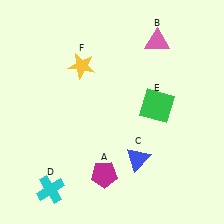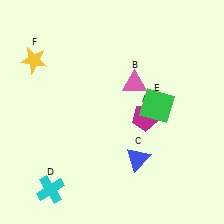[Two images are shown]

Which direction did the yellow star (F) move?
The yellow star (F) moved left.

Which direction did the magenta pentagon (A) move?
The magenta pentagon (A) moved up.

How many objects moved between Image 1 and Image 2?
3 objects moved between the two images.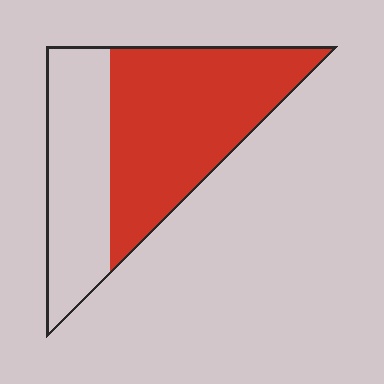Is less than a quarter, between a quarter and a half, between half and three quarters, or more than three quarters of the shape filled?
Between half and three quarters.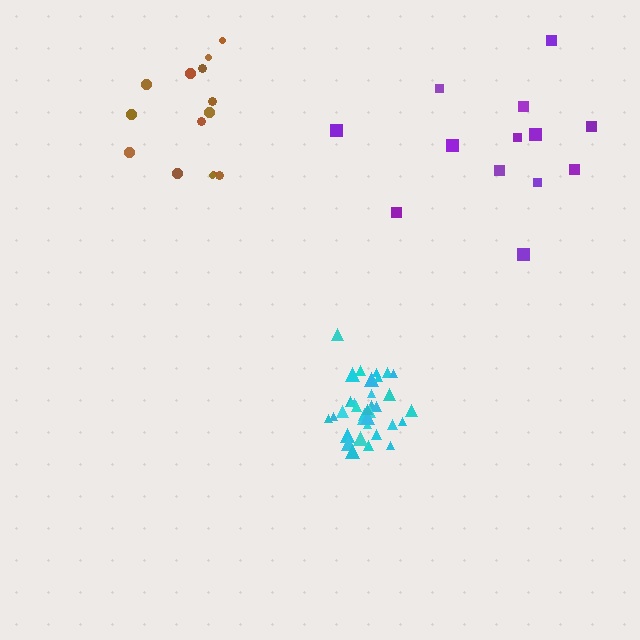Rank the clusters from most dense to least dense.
cyan, brown, purple.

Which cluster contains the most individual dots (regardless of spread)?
Cyan (35).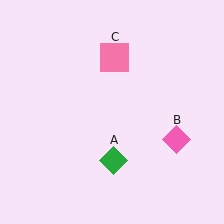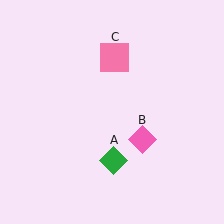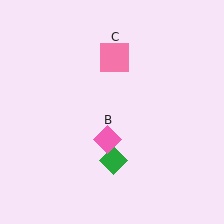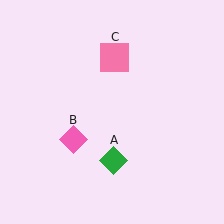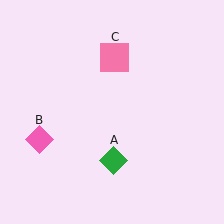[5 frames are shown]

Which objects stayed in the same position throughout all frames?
Green diamond (object A) and pink square (object C) remained stationary.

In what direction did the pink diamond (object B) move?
The pink diamond (object B) moved left.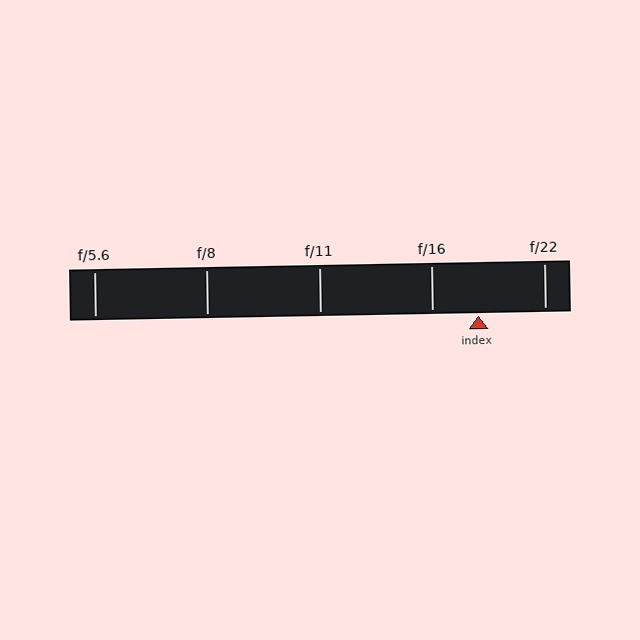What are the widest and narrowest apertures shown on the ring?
The widest aperture shown is f/5.6 and the narrowest is f/22.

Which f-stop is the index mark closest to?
The index mark is closest to f/16.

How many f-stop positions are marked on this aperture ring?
There are 5 f-stop positions marked.